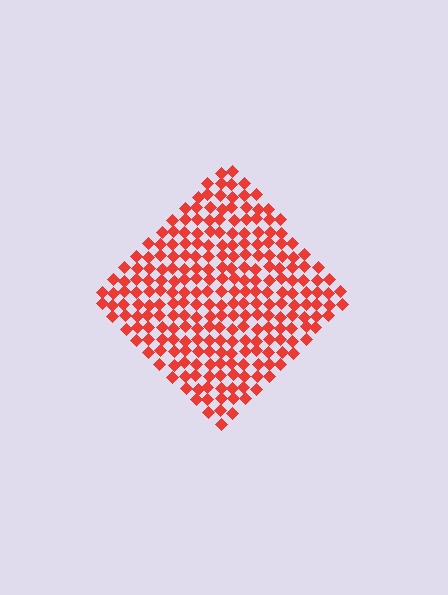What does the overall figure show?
The overall figure shows a diamond.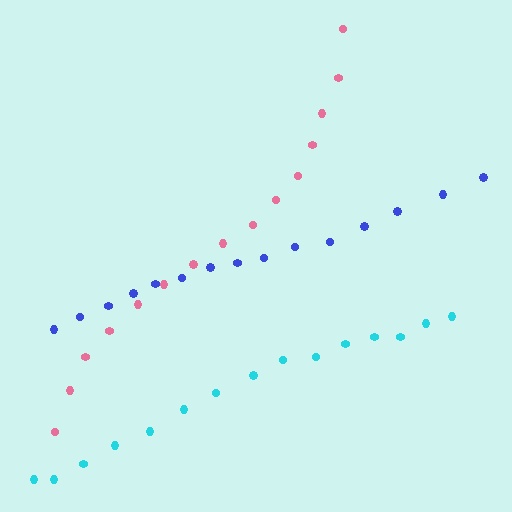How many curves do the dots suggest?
There are 3 distinct paths.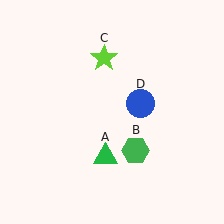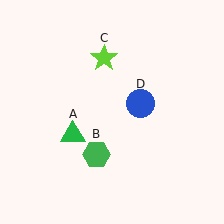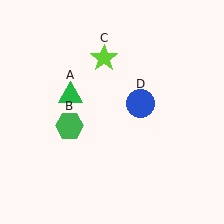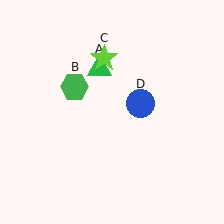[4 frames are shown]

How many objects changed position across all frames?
2 objects changed position: green triangle (object A), green hexagon (object B).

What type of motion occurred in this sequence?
The green triangle (object A), green hexagon (object B) rotated clockwise around the center of the scene.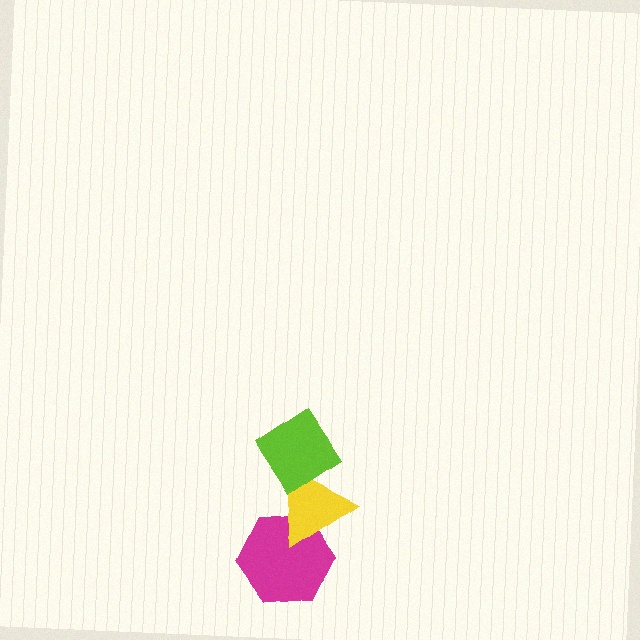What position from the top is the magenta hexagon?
The magenta hexagon is 3rd from the top.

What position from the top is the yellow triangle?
The yellow triangle is 2nd from the top.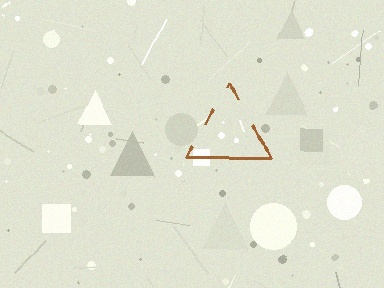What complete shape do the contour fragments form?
The contour fragments form a triangle.